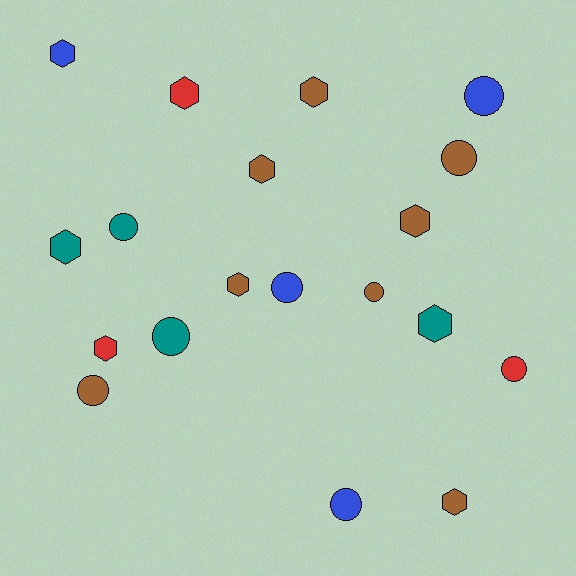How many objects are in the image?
There are 19 objects.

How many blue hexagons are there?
There is 1 blue hexagon.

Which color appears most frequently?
Brown, with 8 objects.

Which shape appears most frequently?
Hexagon, with 10 objects.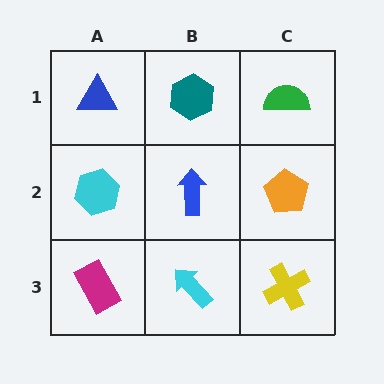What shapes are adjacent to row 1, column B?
A blue arrow (row 2, column B), a blue triangle (row 1, column A), a green semicircle (row 1, column C).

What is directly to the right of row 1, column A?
A teal hexagon.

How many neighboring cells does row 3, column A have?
2.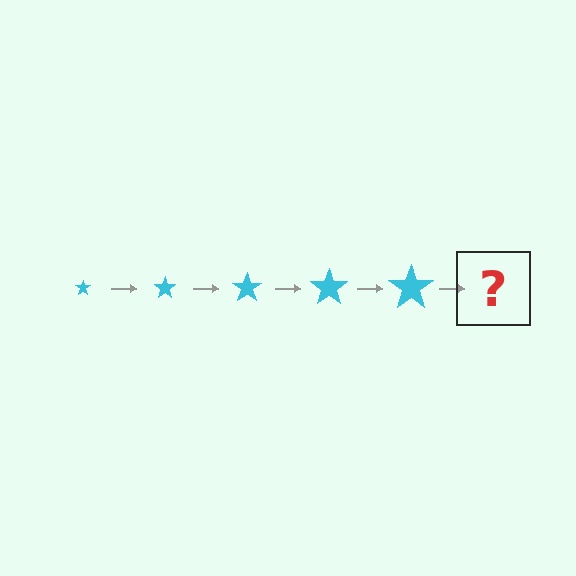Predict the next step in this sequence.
The next step is a cyan star, larger than the previous one.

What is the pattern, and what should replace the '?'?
The pattern is that the star gets progressively larger each step. The '?' should be a cyan star, larger than the previous one.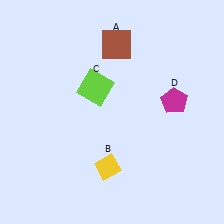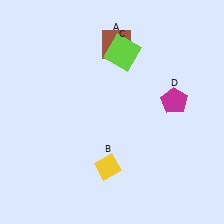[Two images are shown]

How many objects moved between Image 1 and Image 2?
1 object moved between the two images.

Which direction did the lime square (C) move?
The lime square (C) moved up.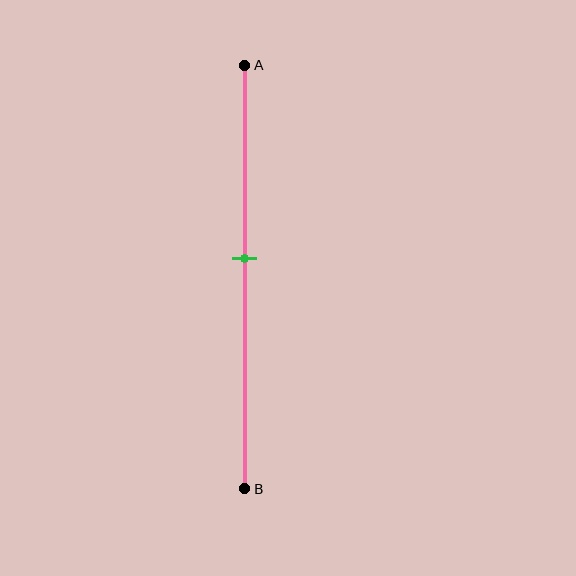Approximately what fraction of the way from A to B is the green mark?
The green mark is approximately 45% of the way from A to B.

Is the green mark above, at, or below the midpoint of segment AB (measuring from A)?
The green mark is above the midpoint of segment AB.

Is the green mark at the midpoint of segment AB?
No, the mark is at about 45% from A, not at the 50% midpoint.